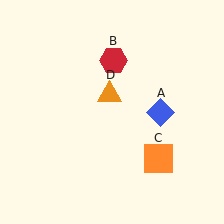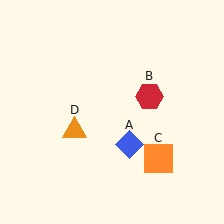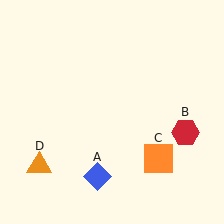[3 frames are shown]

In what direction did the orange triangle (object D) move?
The orange triangle (object D) moved down and to the left.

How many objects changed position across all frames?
3 objects changed position: blue diamond (object A), red hexagon (object B), orange triangle (object D).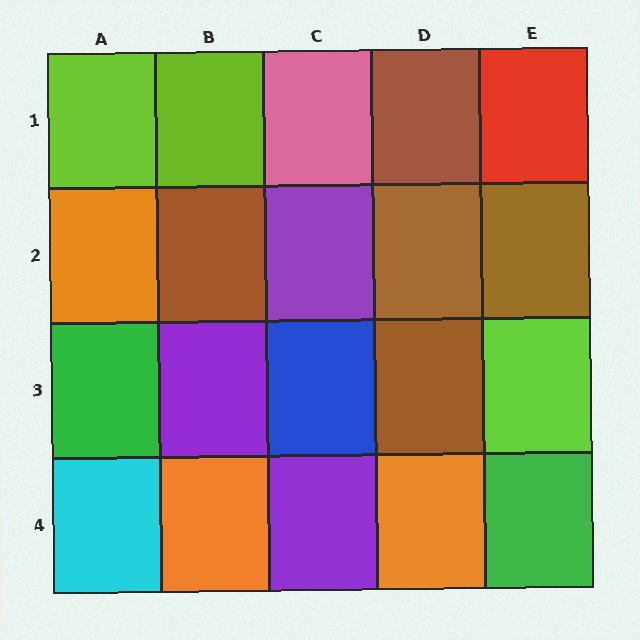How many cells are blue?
1 cell is blue.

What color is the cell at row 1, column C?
Pink.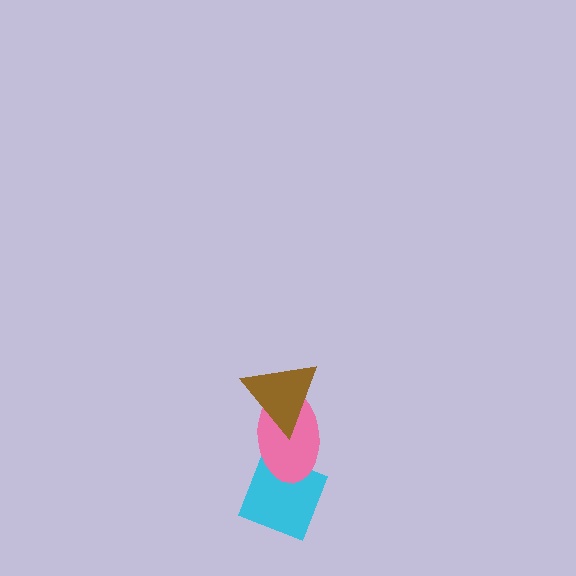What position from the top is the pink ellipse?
The pink ellipse is 2nd from the top.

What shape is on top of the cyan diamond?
The pink ellipse is on top of the cyan diamond.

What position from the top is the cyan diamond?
The cyan diamond is 3rd from the top.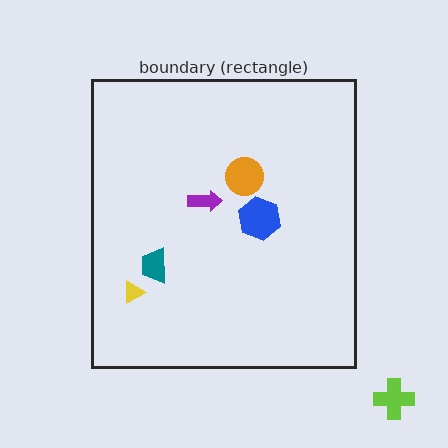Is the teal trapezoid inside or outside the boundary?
Inside.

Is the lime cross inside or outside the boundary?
Outside.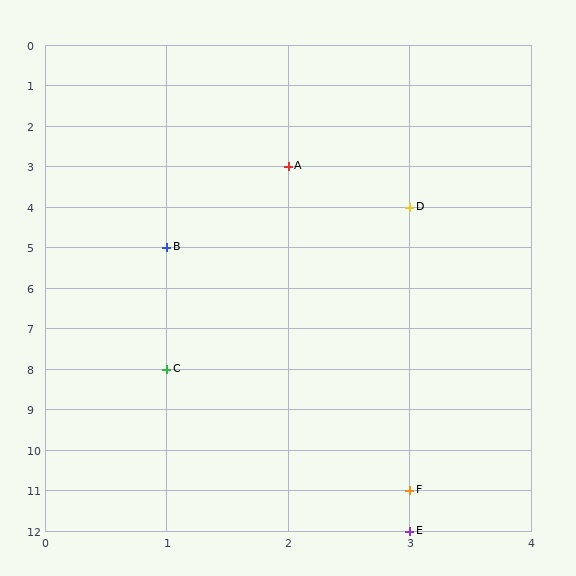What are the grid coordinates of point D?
Point D is at grid coordinates (3, 4).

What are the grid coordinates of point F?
Point F is at grid coordinates (3, 11).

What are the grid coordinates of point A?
Point A is at grid coordinates (2, 3).